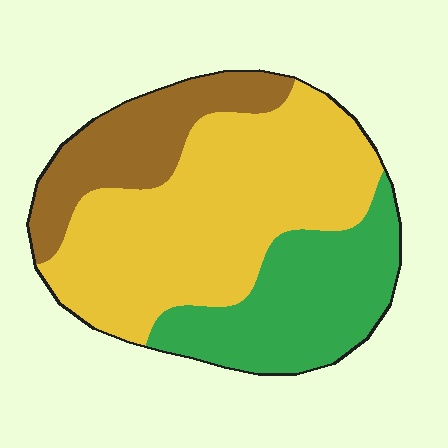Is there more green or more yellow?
Yellow.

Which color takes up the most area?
Yellow, at roughly 50%.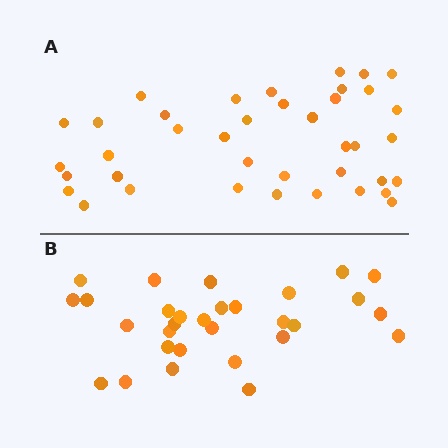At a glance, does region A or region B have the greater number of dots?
Region A (the top region) has more dots.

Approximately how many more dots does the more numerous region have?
Region A has roughly 8 or so more dots than region B.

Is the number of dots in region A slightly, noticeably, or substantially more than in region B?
Region A has noticeably more, but not dramatically so. The ratio is roughly 1.3 to 1.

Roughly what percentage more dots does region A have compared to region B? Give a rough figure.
About 30% more.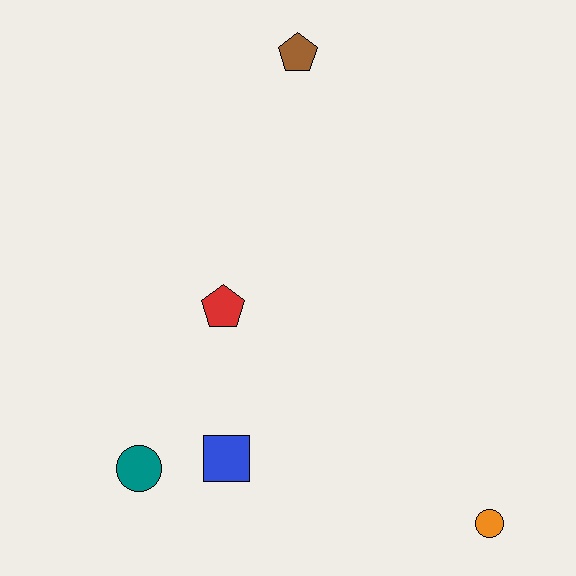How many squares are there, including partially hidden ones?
There is 1 square.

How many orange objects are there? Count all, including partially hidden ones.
There is 1 orange object.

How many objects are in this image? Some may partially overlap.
There are 5 objects.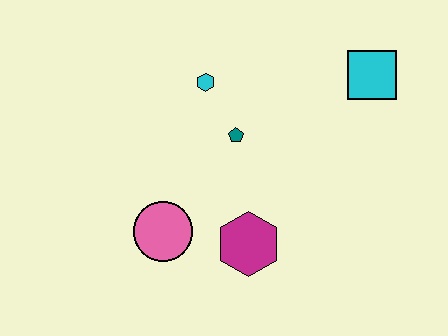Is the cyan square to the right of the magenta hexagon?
Yes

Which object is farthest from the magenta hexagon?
The cyan square is farthest from the magenta hexagon.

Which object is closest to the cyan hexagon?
The teal pentagon is closest to the cyan hexagon.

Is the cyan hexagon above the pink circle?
Yes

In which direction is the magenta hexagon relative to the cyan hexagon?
The magenta hexagon is below the cyan hexagon.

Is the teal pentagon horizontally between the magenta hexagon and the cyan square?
No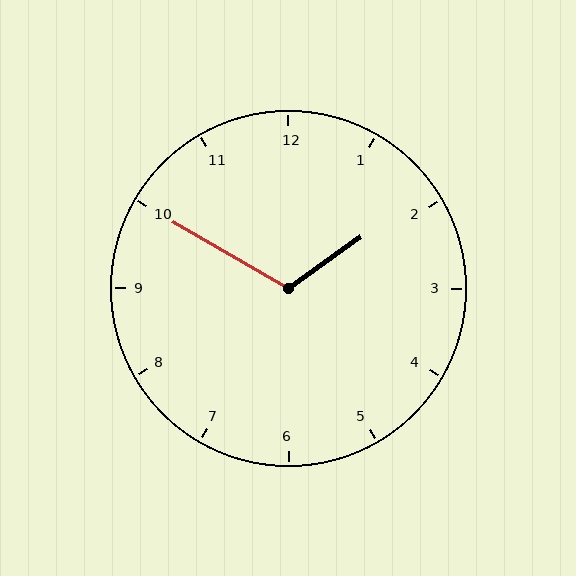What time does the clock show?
1:50.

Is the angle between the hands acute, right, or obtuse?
It is obtuse.